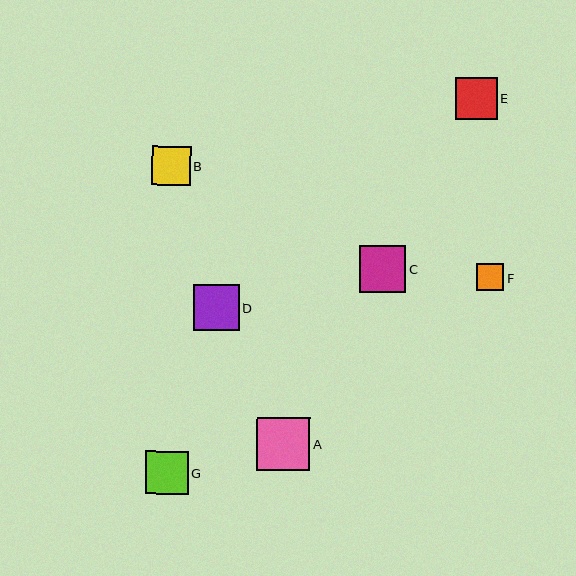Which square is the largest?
Square A is the largest with a size of approximately 53 pixels.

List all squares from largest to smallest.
From largest to smallest: A, C, D, G, E, B, F.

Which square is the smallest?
Square F is the smallest with a size of approximately 28 pixels.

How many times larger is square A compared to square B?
Square A is approximately 1.4 times the size of square B.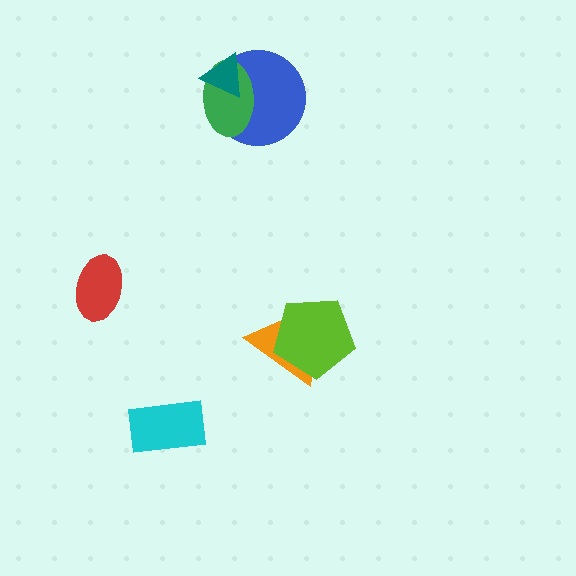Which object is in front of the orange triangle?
The lime pentagon is in front of the orange triangle.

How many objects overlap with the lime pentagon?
1 object overlaps with the lime pentagon.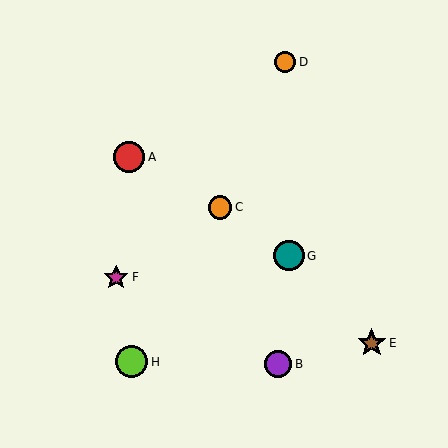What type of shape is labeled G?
Shape G is a teal circle.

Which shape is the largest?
The lime circle (labeled H) is the largest.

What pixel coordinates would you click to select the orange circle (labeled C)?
Click at (220, 207) to select the orange circle C.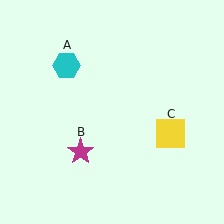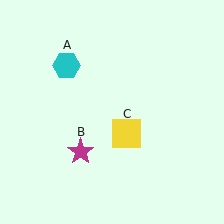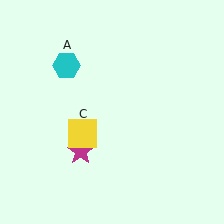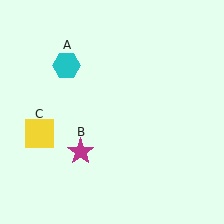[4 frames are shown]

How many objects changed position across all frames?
1 object changed position: yellow square (object C).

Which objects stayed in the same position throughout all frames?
Cyan hexagon (object A) and magenta star (object B) remained stationary.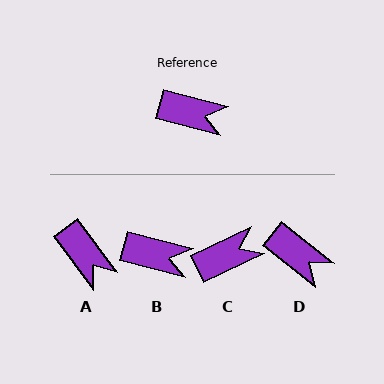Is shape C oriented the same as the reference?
No, it is off by about 40 degrees.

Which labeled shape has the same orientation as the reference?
B.